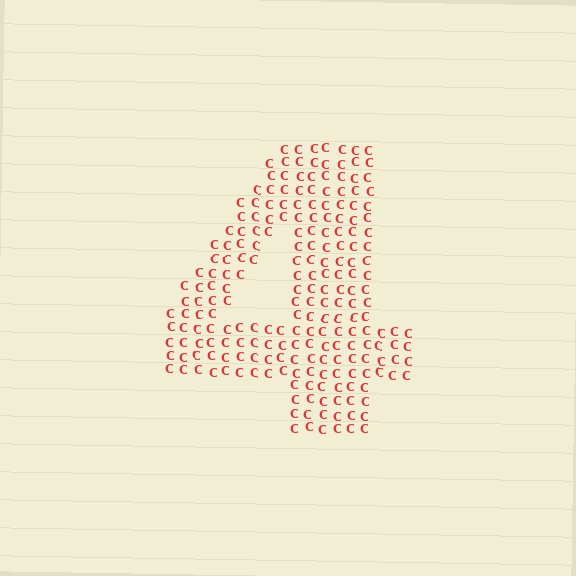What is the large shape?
The large shape is the digit 4.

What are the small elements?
The small elements are letter C's.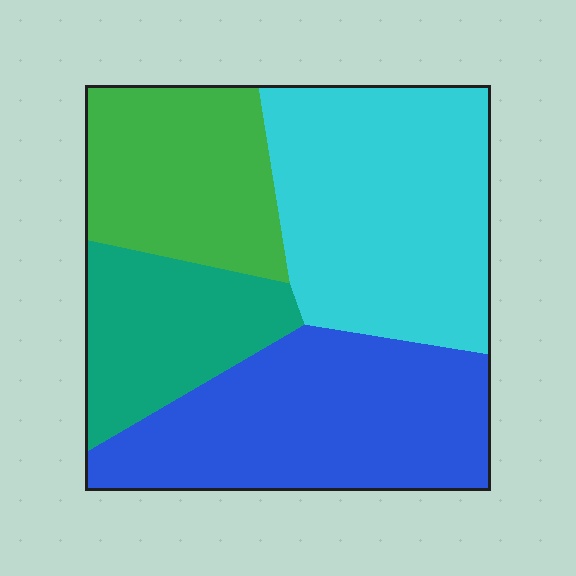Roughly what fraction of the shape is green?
Green takes up less than a quarter of the shape.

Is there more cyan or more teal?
Cyan.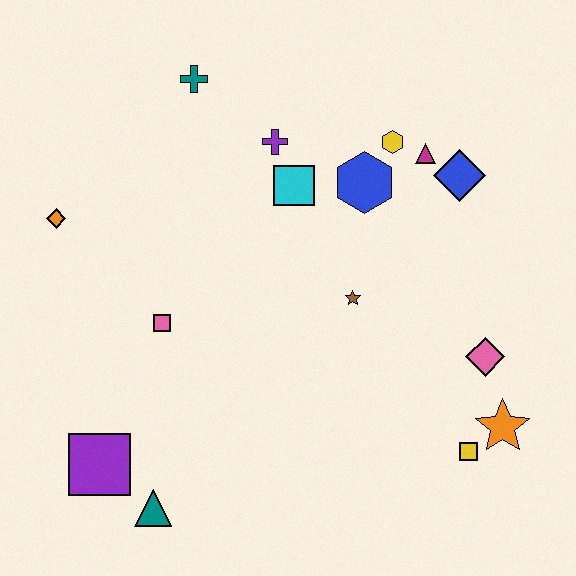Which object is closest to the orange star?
The yellow square is closest to the orange star.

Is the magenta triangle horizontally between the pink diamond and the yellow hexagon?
Yes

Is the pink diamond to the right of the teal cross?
Yes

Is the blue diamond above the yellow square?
Yes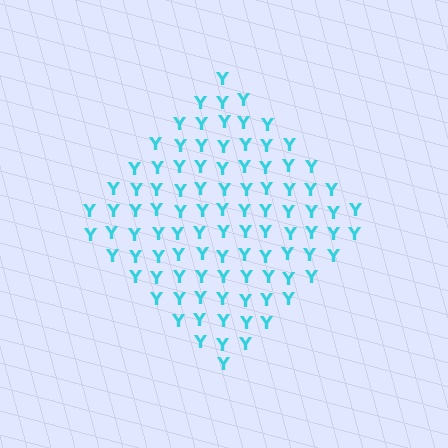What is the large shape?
The large shape is a diamond.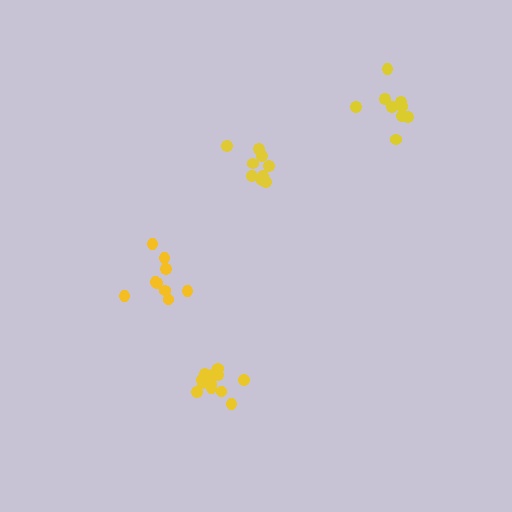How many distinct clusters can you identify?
There are 4 distinct clusters.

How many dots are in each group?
Group 1: 9 dots, Group 2: 12 dots, Group 3: 9 dots, Group 4: 9 dots (39 total).